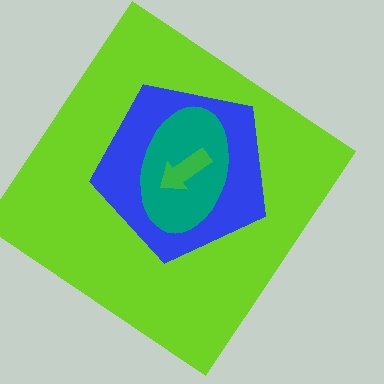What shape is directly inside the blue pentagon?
The teal ellipse.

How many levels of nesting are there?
4.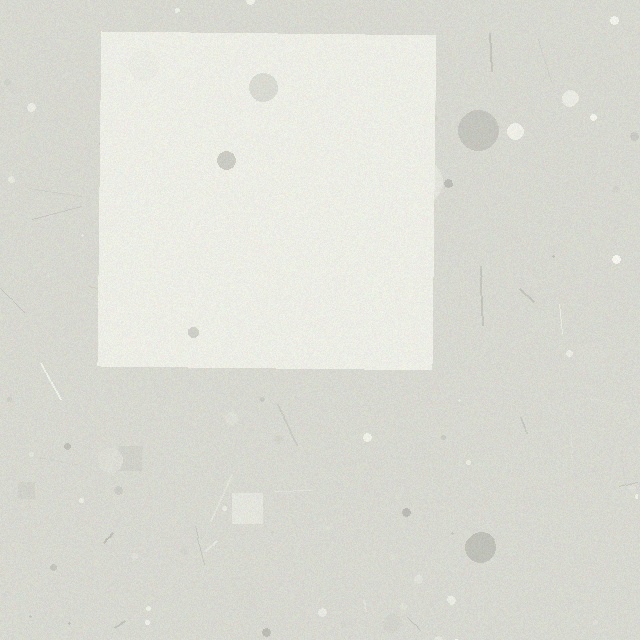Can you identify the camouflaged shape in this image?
The camouflaged shape is a square.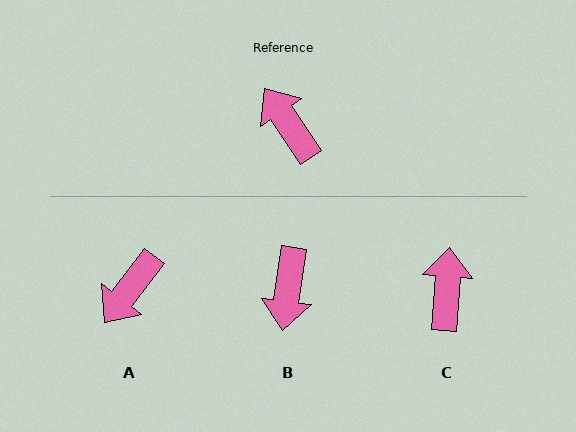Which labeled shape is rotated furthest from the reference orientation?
B, about 138 degrees away.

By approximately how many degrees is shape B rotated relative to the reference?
Approximately 138 degrees counter-clockwise.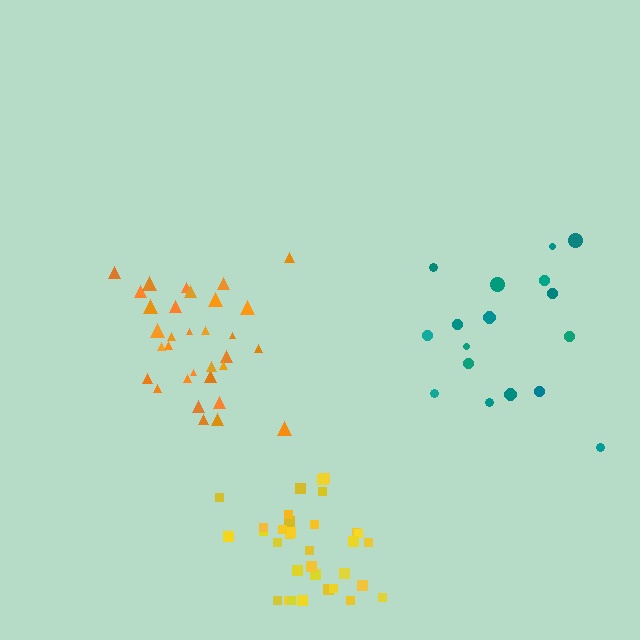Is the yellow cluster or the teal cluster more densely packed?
Yellow.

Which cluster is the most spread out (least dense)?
Teal.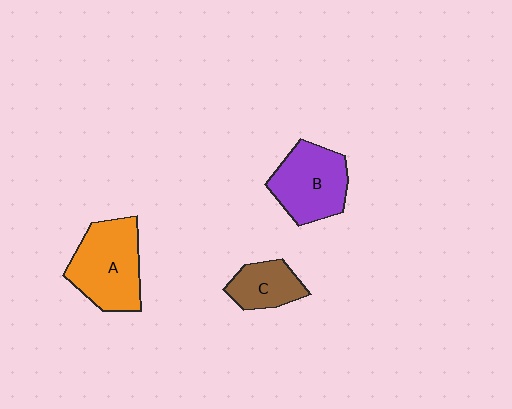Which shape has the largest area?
Shape A (orange).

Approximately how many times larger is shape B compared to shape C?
Approximately 1.6 times.